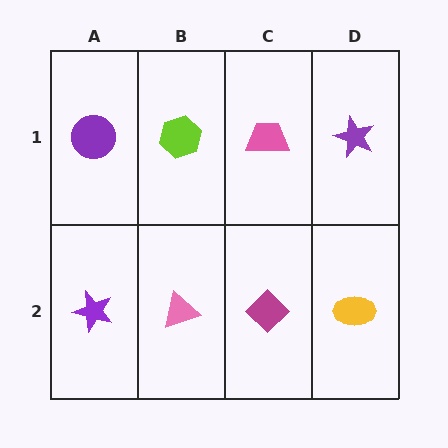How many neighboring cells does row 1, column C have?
3.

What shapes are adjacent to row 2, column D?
A purple star (row 1, column D), a magenta diamond (row 2, column C).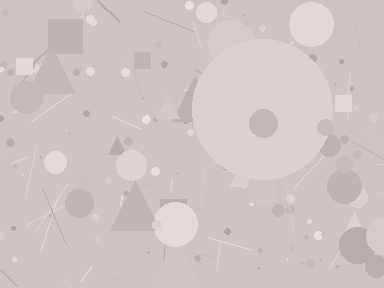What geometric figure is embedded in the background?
A circle is embedded in the background.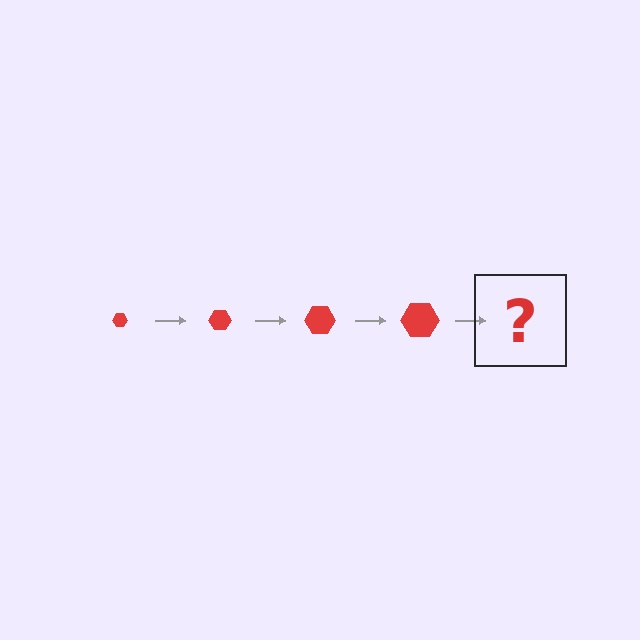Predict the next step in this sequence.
The next step is a red hexagon, larger than the previous one.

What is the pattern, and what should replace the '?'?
The pattern is that the hexagon gets progressively larger each step. The '?' should be a red hexagon, larger than the previous one.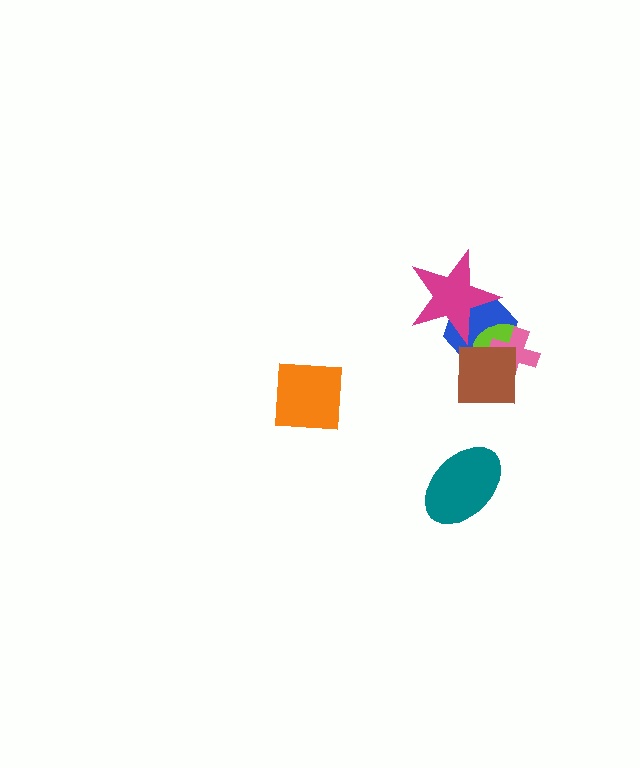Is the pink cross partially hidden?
Yes, it is partially covered by another shape.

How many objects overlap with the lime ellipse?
4 objects overlap with the lime ellipse.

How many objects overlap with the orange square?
0 objects overlap with the orange square.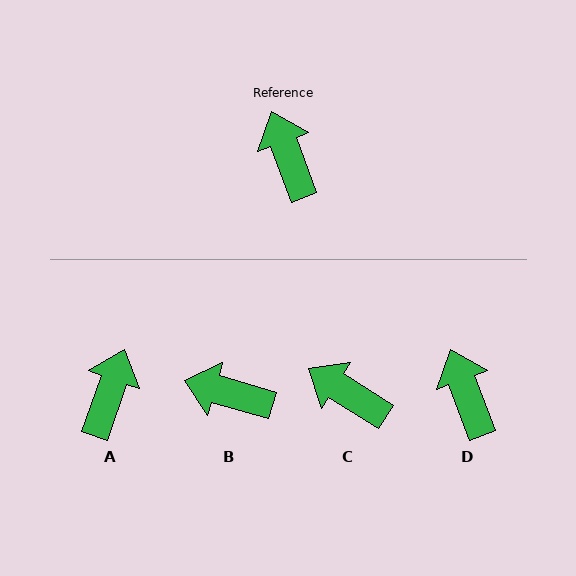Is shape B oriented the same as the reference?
No, it is off by about 53 degrees.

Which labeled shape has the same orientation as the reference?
D.